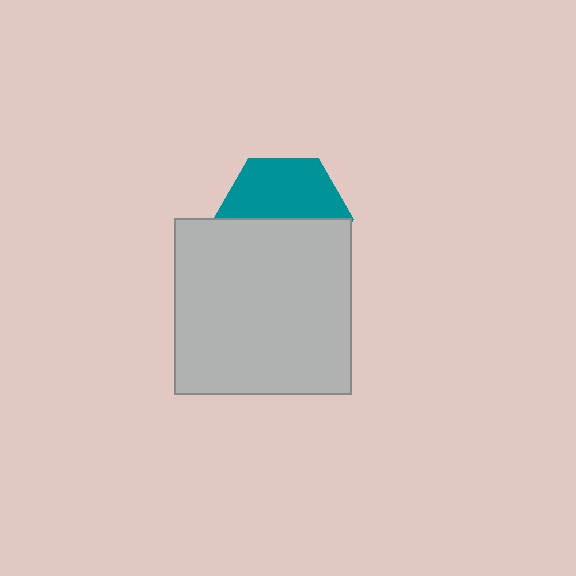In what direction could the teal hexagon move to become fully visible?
The teal hexagon could move up. That would shift it out from behind the light gray square entirely.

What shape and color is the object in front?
The object in front is a light gray square.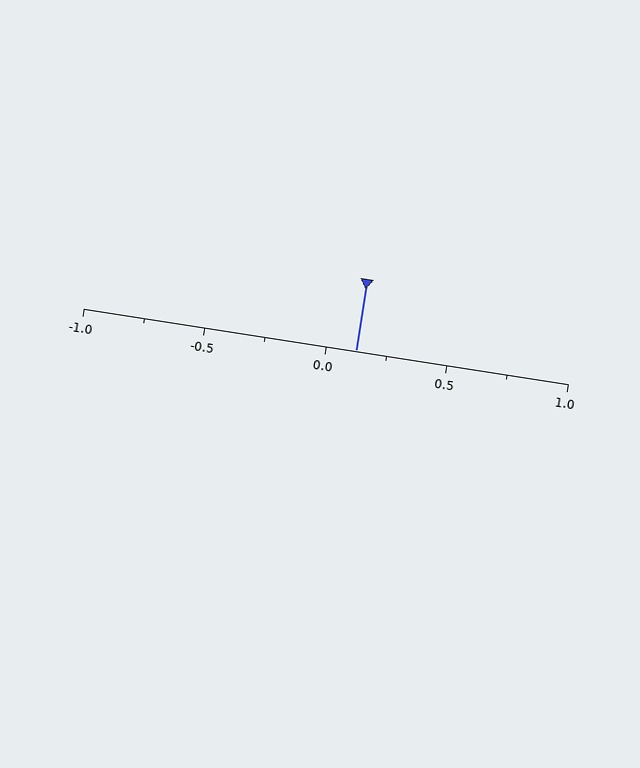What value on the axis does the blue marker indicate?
The marker indicates approximately 0.12.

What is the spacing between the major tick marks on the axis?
The major ticks are spaced 0.5 apart.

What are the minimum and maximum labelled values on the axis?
The axis runs from -1.0 to 1.0.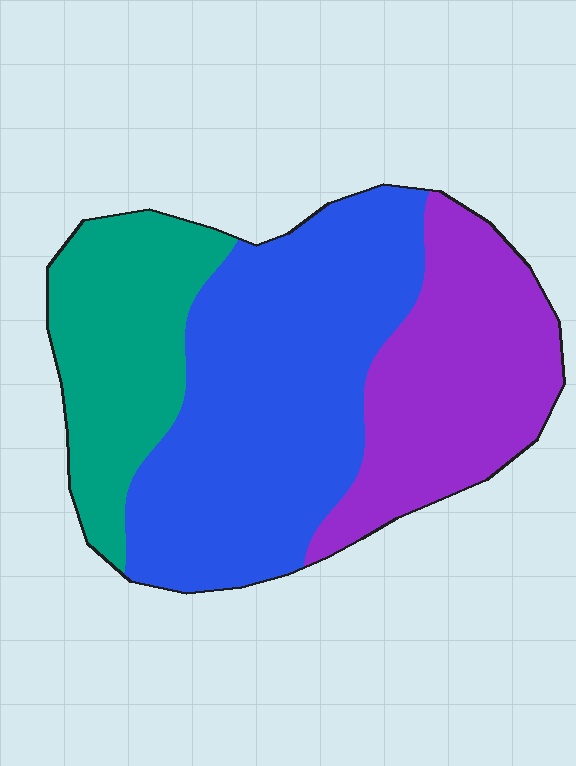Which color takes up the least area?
Teal, at roughly 25%.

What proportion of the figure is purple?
Purple covers around 30% of the figure.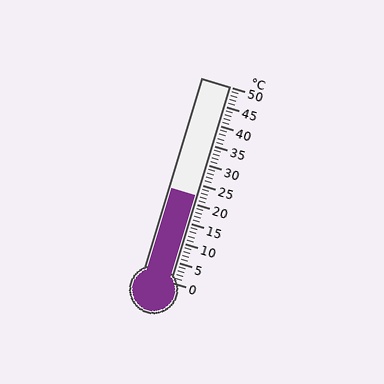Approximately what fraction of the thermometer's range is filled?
The thermometer is filled to approximately 45% of its range.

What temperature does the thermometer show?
The thermometer shows approximately 22°C.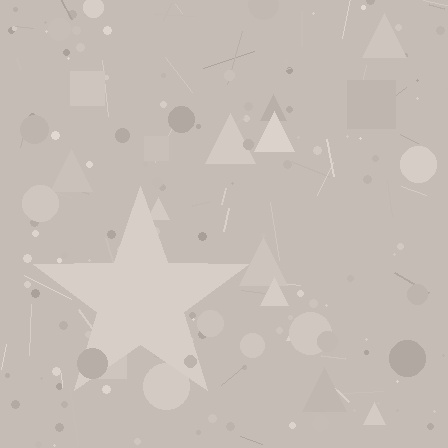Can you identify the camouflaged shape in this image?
The camouflaged shape is a star.